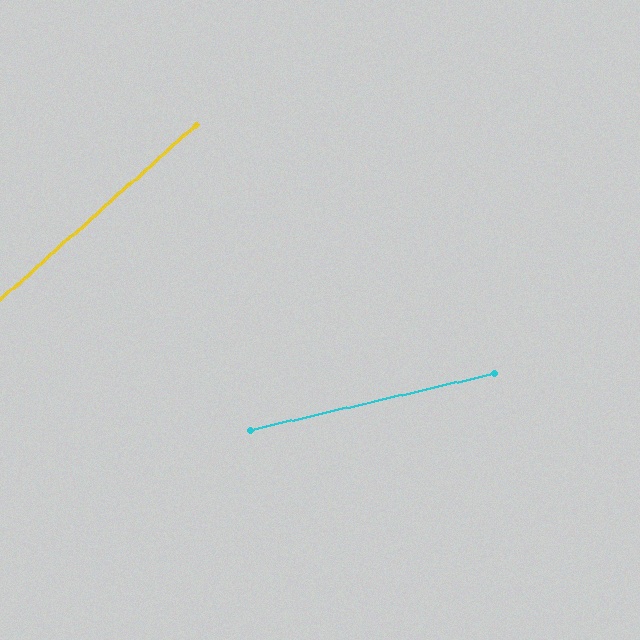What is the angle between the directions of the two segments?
Approximately 29 degrees.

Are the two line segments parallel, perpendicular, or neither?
Neither parallel nor perpendicular — they differ by about 29°.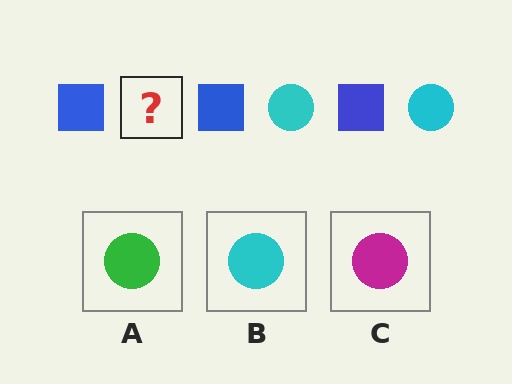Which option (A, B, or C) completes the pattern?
B.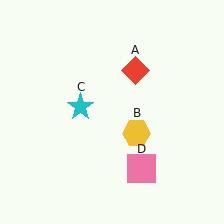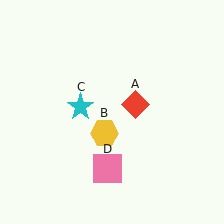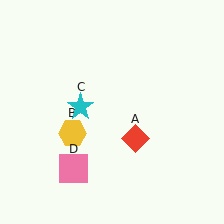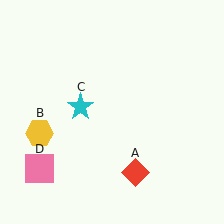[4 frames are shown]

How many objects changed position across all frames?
3 objects changed position: red diamond (object A), yellow hexagon (object B), pink square (object D).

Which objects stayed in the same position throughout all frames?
Cyan star (object C) remained stationary.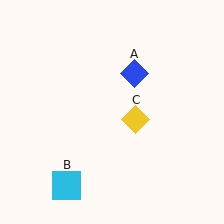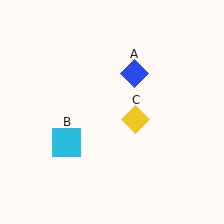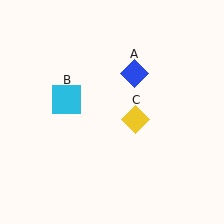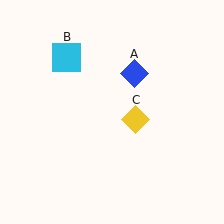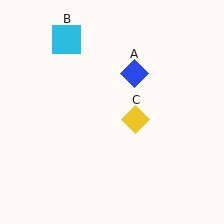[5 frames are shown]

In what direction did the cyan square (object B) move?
The cyan square (object B) moved up.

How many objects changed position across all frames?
1 object changed position: cyan square (object B).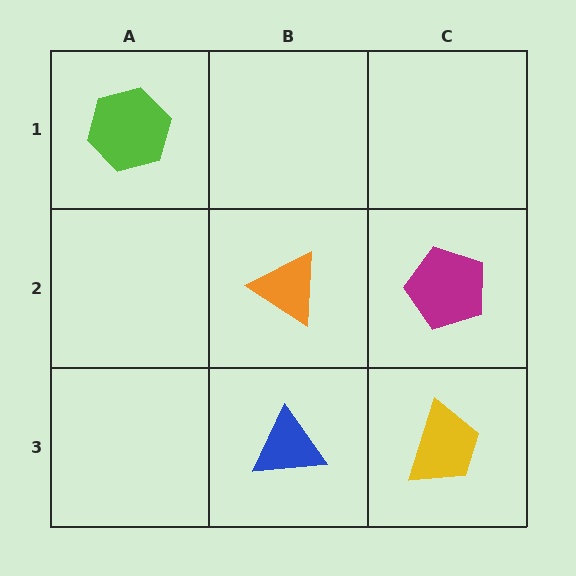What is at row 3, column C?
A yellow trapezoid.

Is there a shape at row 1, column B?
No, that cell is empty.